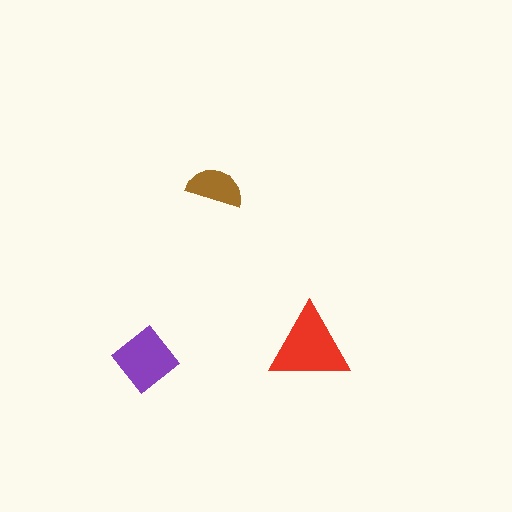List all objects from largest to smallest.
The red triangle, the purple diamond, the brown semicircle.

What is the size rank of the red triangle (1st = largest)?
1st.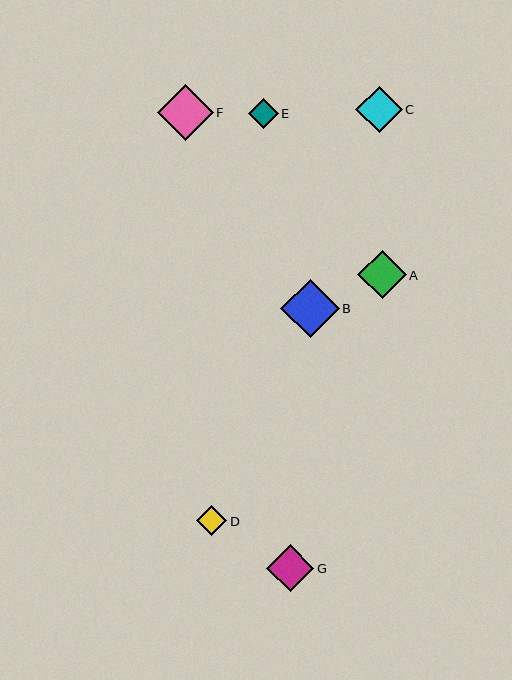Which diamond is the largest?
Diamond B is the largest with a size of approximately 59 pixels.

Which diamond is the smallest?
Diamond E is the smallest with a size of approximately 30 pixels.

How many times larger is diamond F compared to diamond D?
Diamond F is approximately 1.9 times the size of diamond D.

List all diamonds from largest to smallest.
From largest to smallest: B, F, A, G, C, D, E.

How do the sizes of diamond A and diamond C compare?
Diamond A and diamond C are approximately the same size.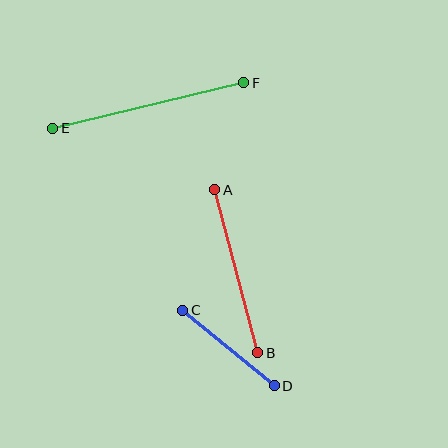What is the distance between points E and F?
The distance is approximately 196 pixels.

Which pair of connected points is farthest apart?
Points E and F are farthest apart.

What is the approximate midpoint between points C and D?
The midpoint is at approximately (228, 348) pixels.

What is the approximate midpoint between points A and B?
The midpoint is at approximately (236, 271) pixels.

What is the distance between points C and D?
The distance is approximately 119 pixels.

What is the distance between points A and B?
The distance is approximately 168 pixels.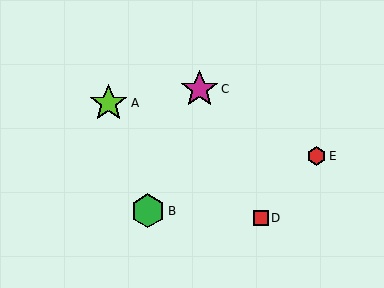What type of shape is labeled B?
Shape B is a green hexagon.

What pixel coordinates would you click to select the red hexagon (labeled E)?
Click at (317, 156) to select the red hexagon E.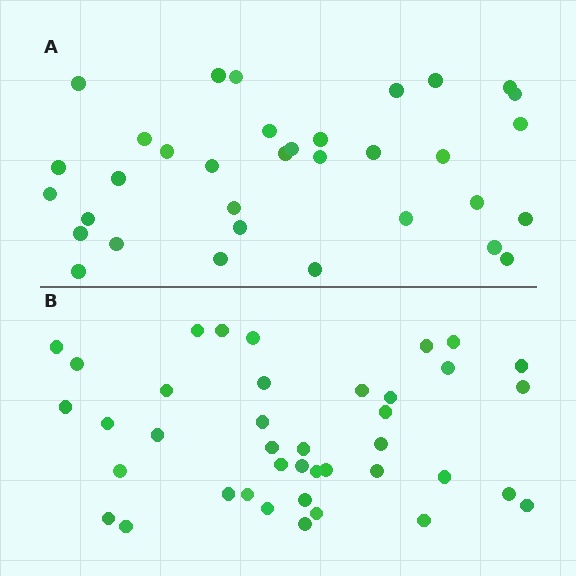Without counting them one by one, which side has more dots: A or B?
Region B (the bottom region) has more dots.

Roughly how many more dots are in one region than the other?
Region B has about 6 more dots than region A.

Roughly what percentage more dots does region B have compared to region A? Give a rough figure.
About 20% more.